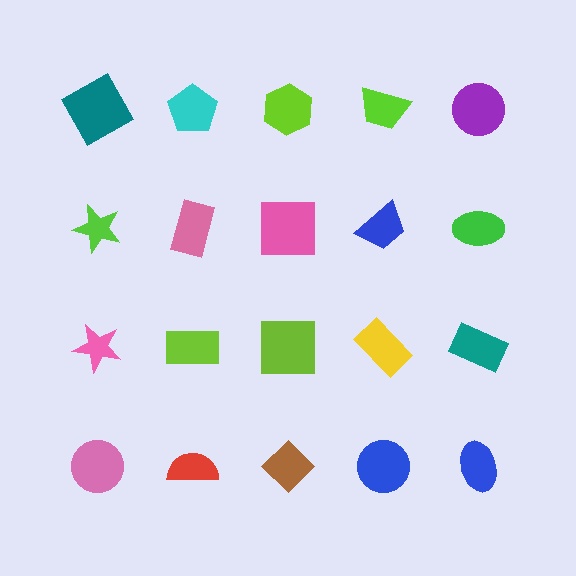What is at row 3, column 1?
A pink star.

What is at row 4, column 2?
A red semicircle.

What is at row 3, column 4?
A yellow rectangle.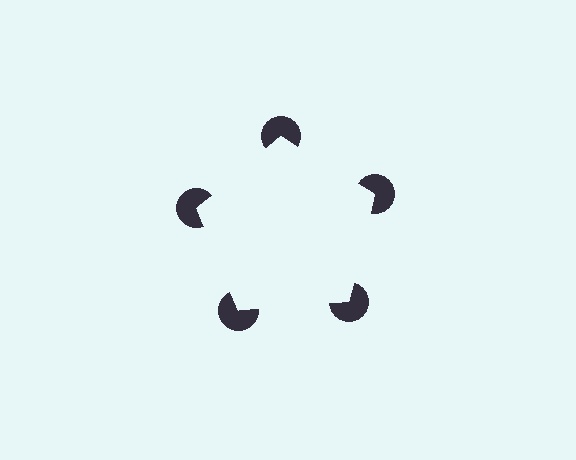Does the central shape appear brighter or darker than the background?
It typically appears slightly brighter than the background, even though no actual brightness change is drawn.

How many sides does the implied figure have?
5 sides.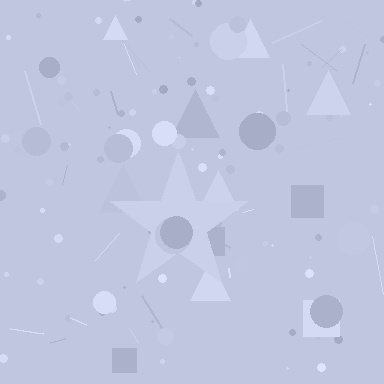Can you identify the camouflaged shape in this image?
The camouflaged shape is a star.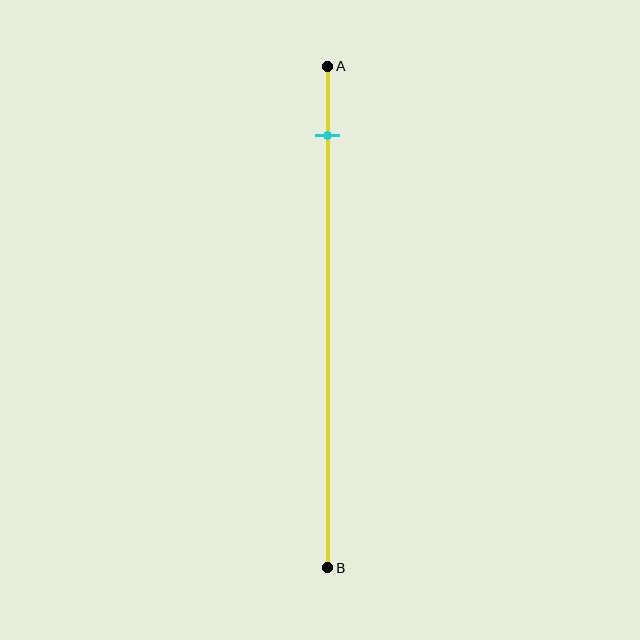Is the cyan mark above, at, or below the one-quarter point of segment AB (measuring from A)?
The cyan mark is above the one-quarter point of segment AB.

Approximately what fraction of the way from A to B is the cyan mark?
The cyan mark is approximately 15% of the way from A to B.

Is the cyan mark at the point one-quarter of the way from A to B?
No, the mark is at about 15% from A, not at the 25% one-quarter point.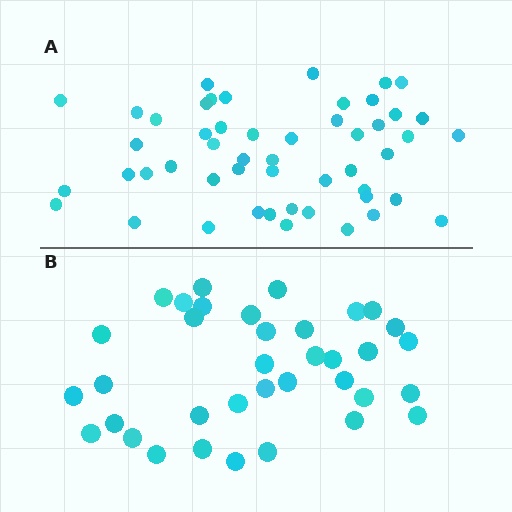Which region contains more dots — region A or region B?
Region A (the top region) has more dots.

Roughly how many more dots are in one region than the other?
Region A has approximately 15 more dots than region B.